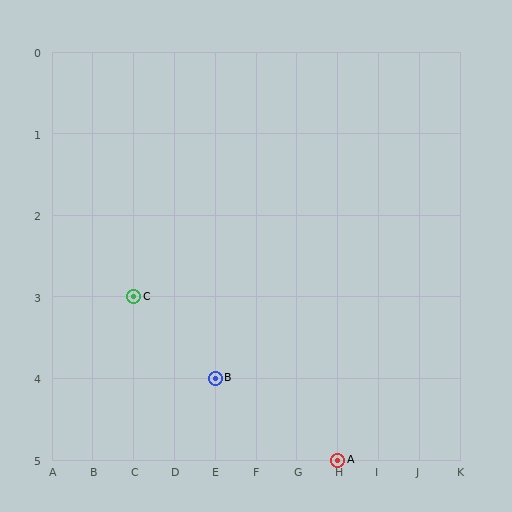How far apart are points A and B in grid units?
Points A and B are 3 columns and 1 row apart (about 3.2 grid units diagonally).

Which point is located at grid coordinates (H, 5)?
Point A is at (H, 5).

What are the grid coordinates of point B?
Point B is at grid coordinates (E, 4).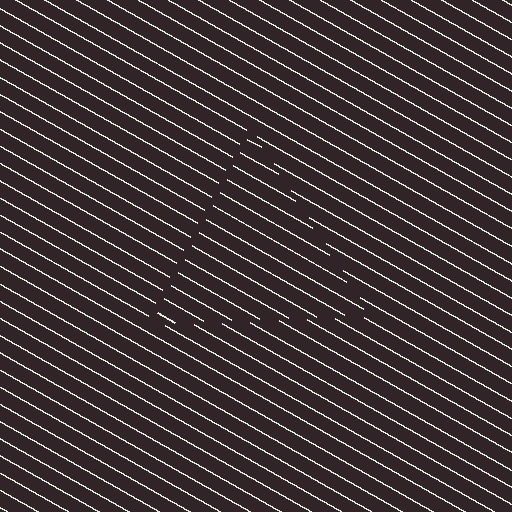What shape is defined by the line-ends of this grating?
An illusory triangle. The interior of the shape contains the same grating, shifted by half a period — the contour is defined by the phase discontinuity where line-ends from the inner and outer gratings abut.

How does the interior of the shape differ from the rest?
The interior of the shape contains the same grating, shifted by half a period — the contour is defined by the phase discontinuity where line-ends from the inner and outer gratings abut.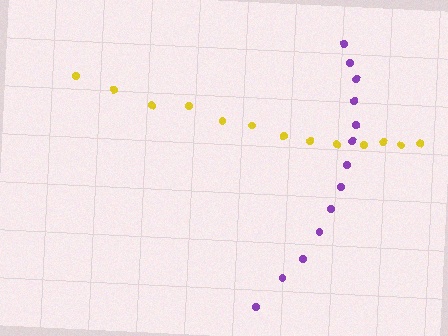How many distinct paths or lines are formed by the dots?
There are 2 distinct paths.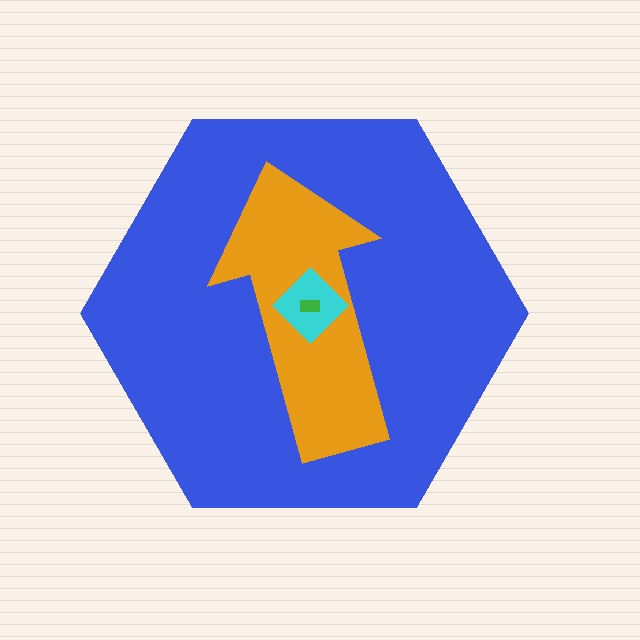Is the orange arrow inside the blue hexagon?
Yes.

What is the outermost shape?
The blue hexagon.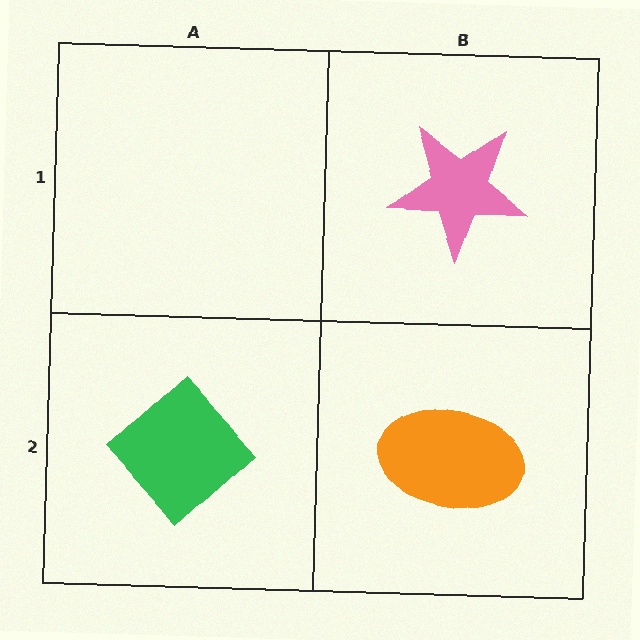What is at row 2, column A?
A green diamond.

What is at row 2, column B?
An orange ellipse.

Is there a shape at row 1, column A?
No, that cell is empty.